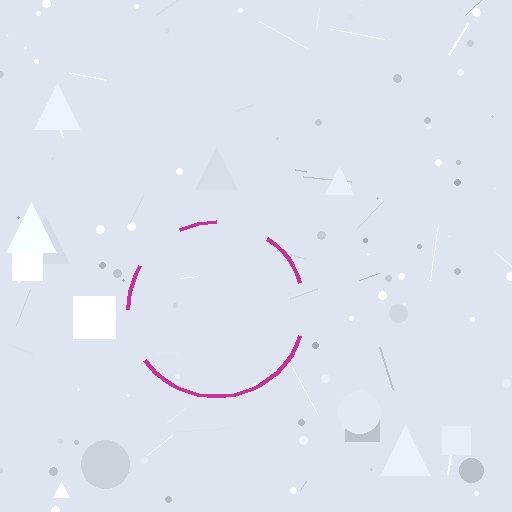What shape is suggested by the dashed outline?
The dashed outline suggests a circle.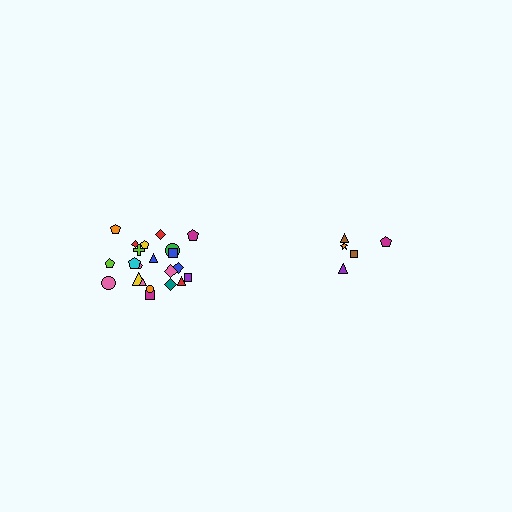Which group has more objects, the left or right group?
The left group.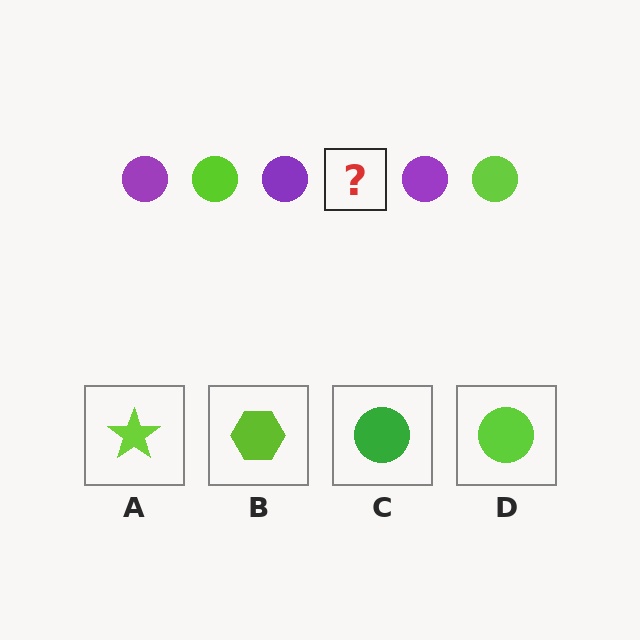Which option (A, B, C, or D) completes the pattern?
D.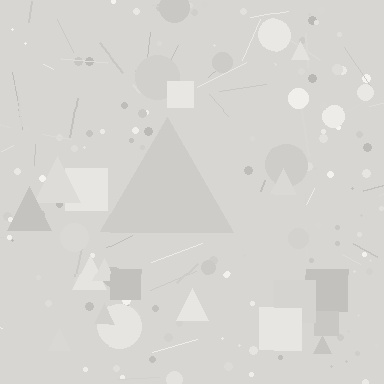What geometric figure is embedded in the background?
A triangle is embedded in the background.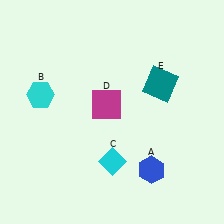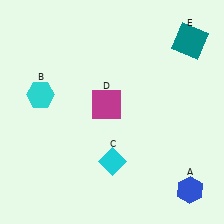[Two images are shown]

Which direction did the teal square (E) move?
The teal square (E) moved up.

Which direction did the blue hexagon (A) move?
The blue hexagon (A) moved right.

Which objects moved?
The objects that moved are: the blue hexagon (A), the teal square (E).